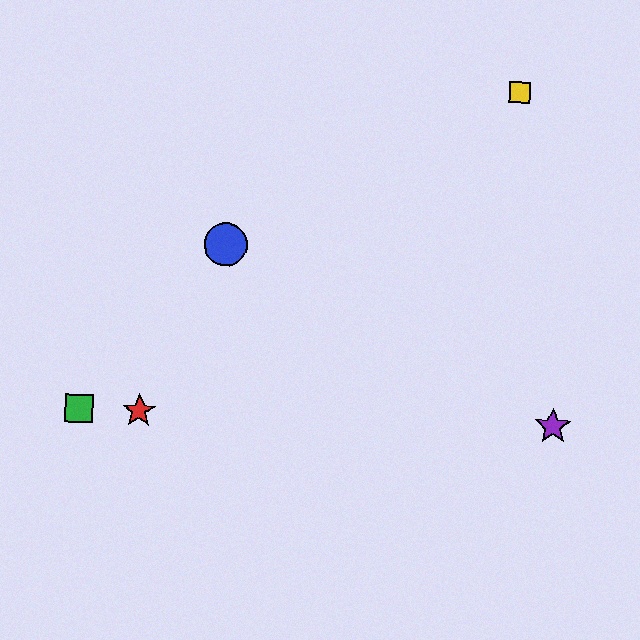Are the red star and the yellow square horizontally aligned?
No, the red star is at y≈411 and the yellow square is at y≈92.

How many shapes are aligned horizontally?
3 shapes (the red star, the green square, the purple star) are aligned horizontally.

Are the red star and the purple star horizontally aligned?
Yes, both are at y≈411.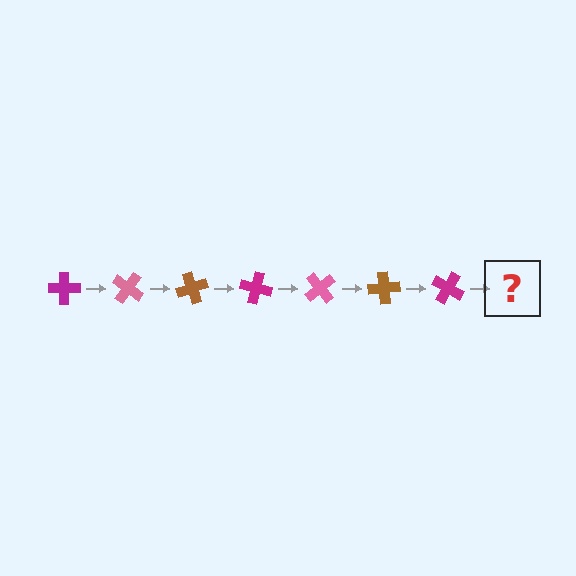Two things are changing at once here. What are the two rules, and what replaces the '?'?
The two rules are that it rotates 35 degrees each step and the color cycles through magenta, pink, and brown. The '?' should be a pink cross, rotated 245 degrees from the start.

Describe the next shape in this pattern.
It should be a pink cross, rotated 245 degrees from the start.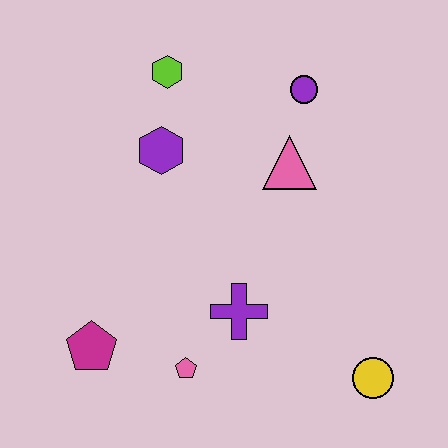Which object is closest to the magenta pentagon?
The pink pentagon is closest to the magenta pentagon.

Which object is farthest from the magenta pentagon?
The purple circle is farthest from the magenta pentagon.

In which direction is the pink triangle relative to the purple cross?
The pink triangle is above the purple cross.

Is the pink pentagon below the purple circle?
Yes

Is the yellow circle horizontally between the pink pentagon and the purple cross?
No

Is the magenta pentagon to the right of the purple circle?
No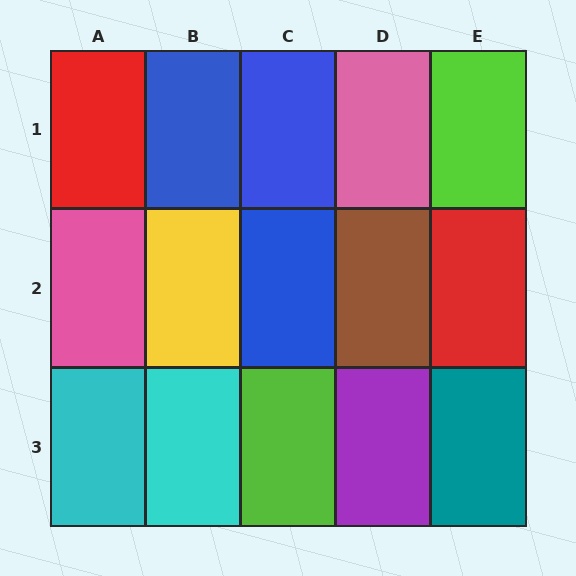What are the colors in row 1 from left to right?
Red, blue, blue, pink, lime.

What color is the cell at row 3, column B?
Cyan.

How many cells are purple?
1 cell is purple.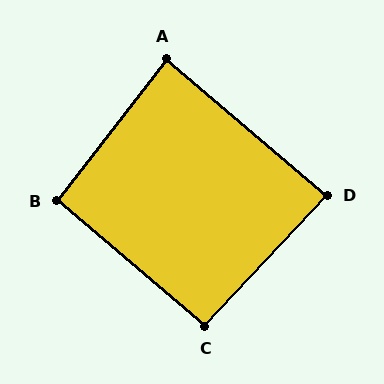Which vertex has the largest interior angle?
B, at approximately 93 degrees.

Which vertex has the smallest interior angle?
D, at approximately 87 degrees.